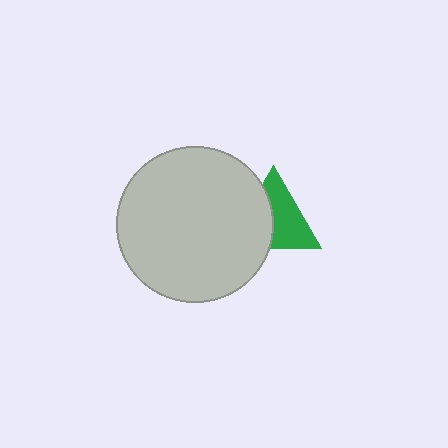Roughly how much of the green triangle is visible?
About half of it is visible (roughly 56%).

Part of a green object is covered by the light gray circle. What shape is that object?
It is a triangle.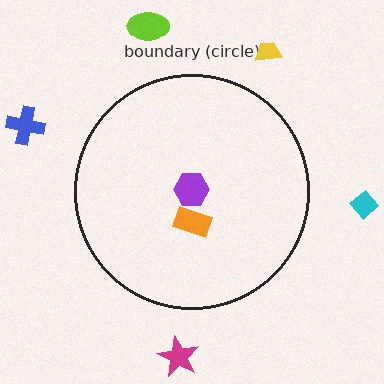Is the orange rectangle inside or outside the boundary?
Inside.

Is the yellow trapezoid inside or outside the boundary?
Outside.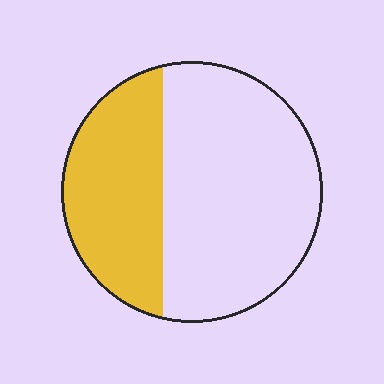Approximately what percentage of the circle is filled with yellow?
Approximately 35%.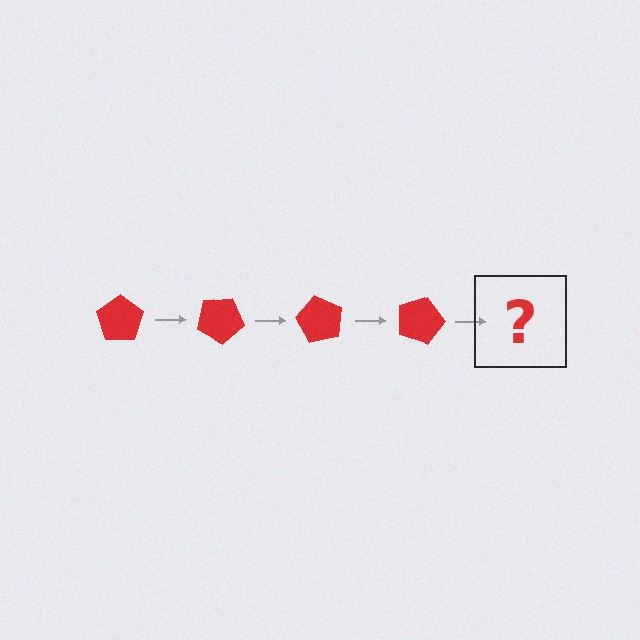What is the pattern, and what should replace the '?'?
The pattern is that the pentagon rotates 30 degrees each step. The '?' should be a red pentagon rotated 120 degrees.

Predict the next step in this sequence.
The next step is a red pentagon rotated 120 degrees.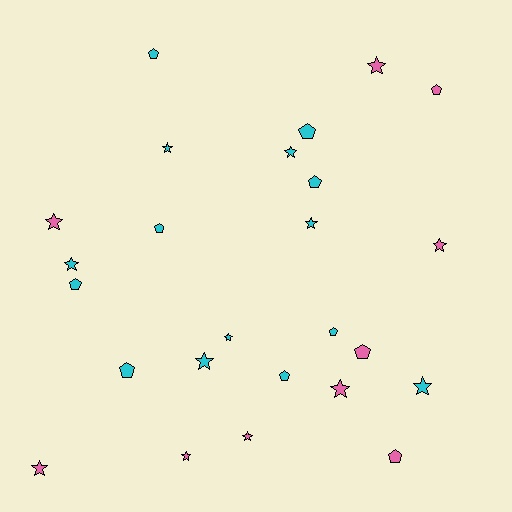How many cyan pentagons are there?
There are 8 cyan pentagons.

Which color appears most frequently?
Cyan, with 15 objects.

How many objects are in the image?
There are 25 objects.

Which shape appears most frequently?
Star, with 14 objects.